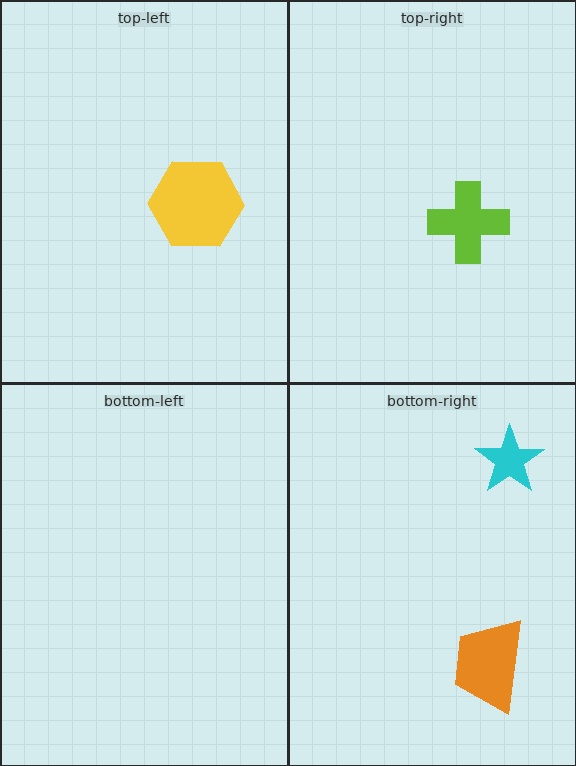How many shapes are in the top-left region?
1.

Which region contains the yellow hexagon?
The top-left region.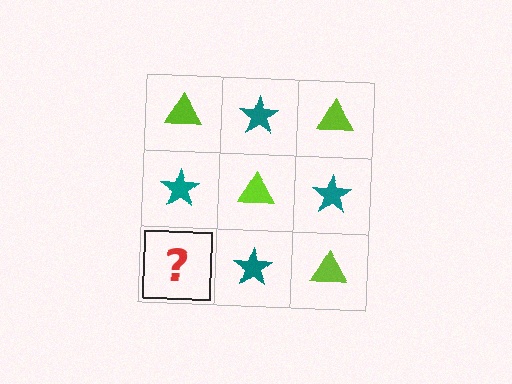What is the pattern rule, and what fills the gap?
The rule is that it alternates lime triangle and teal star in a checkerboard pattern. The gap should be filled with a lime triangle.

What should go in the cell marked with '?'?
The missing cell should contain a lime triangle.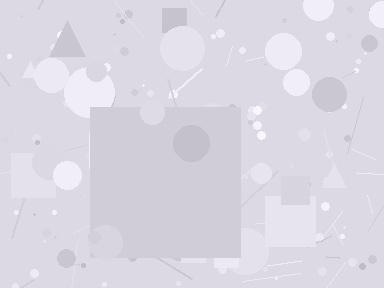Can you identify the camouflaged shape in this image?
The camouflaged shape is a square.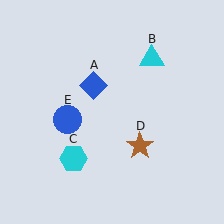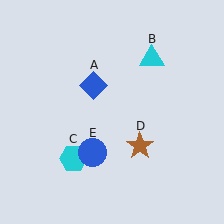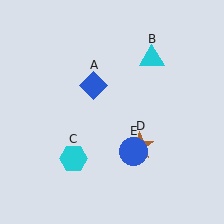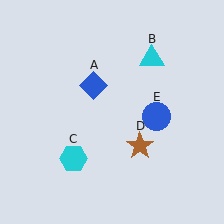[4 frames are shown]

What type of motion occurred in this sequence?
The blue circle (object E) rotated counterclockwise around the center of the scene.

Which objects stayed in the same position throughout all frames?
Blue diamond (object A) and cyan triangle (object B) and cyan hexagon (object C) and brown star (object D) remained stationary.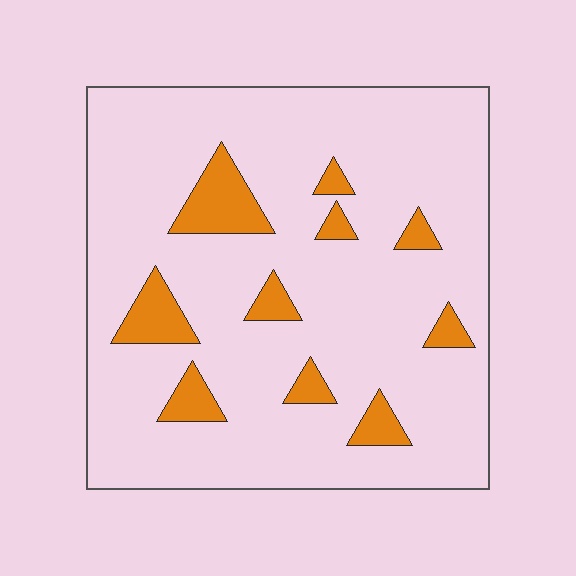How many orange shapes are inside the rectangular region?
10.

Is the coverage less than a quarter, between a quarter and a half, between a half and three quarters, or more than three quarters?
Less than a quarter.